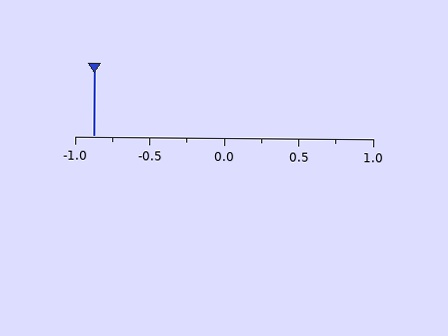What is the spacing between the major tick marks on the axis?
The major ticks are spaced 0.5 apart.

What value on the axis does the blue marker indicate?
The marker indicates approximately -0.88.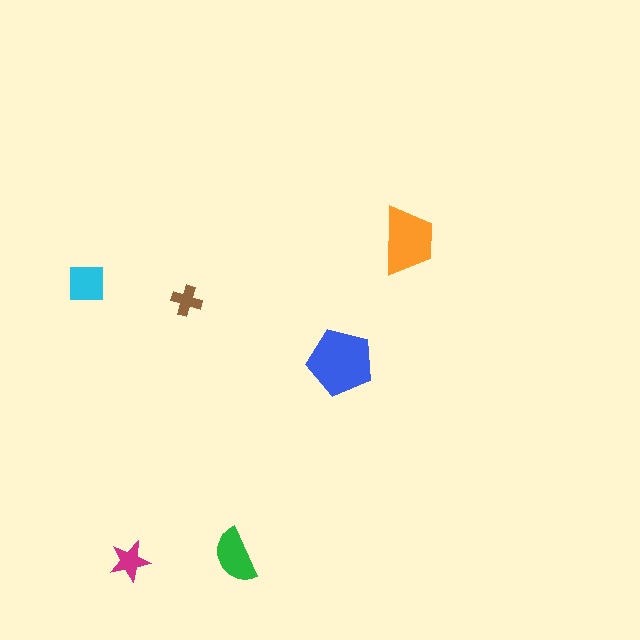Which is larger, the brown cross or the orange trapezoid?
The orange trapezoid.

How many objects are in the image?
There are 6 objects in the image.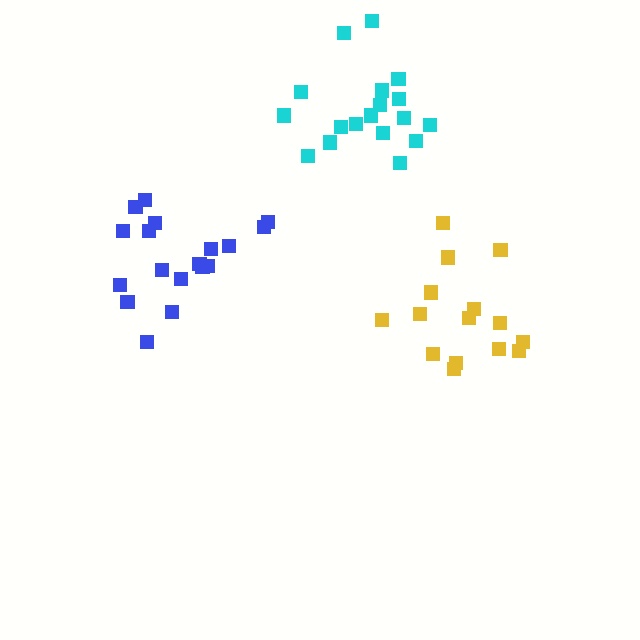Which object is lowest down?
The yellow cluster is bottommost.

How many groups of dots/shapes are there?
There are 3 groups.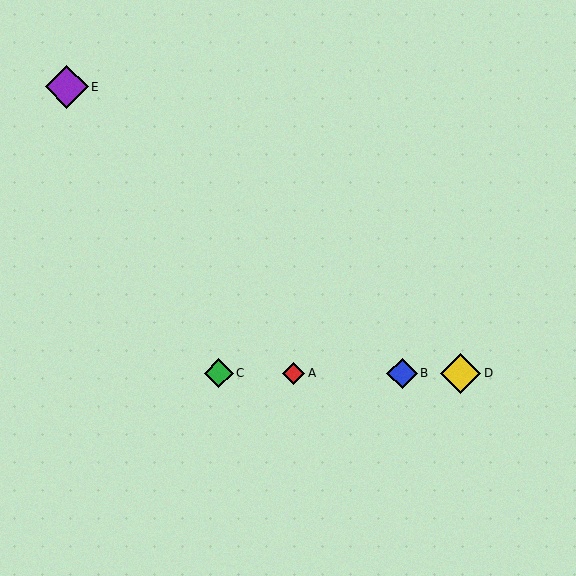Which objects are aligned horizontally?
Objects A, B, C, D are aligned horizontally.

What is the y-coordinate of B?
Object B is at y≈373.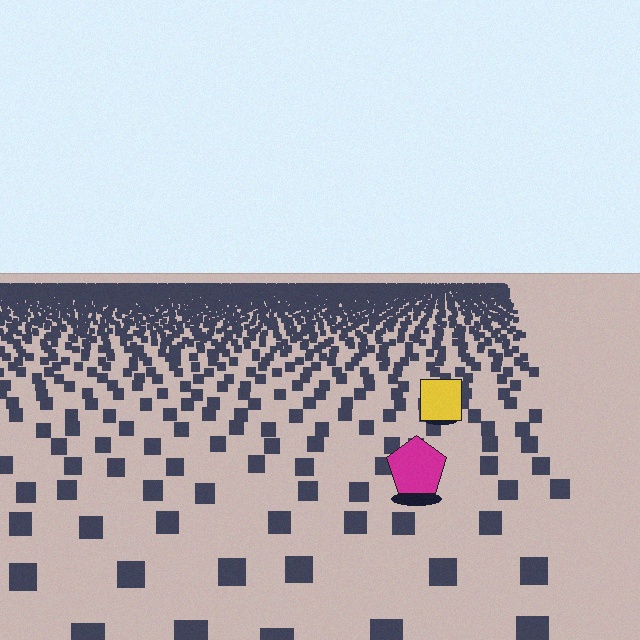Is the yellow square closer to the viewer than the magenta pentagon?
No. The magenta pentagon is closer — you can tell from the texture gradient: the ground texture is coarser near it.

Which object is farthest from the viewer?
The yellow square is farthest from the viewer. It appears smaller and the ground texture around it is denser.